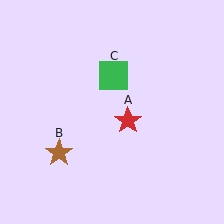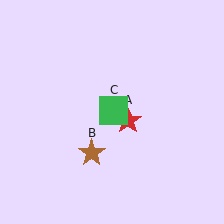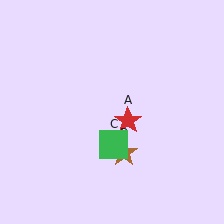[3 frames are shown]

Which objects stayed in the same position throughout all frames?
Red star (object A) remained stationary.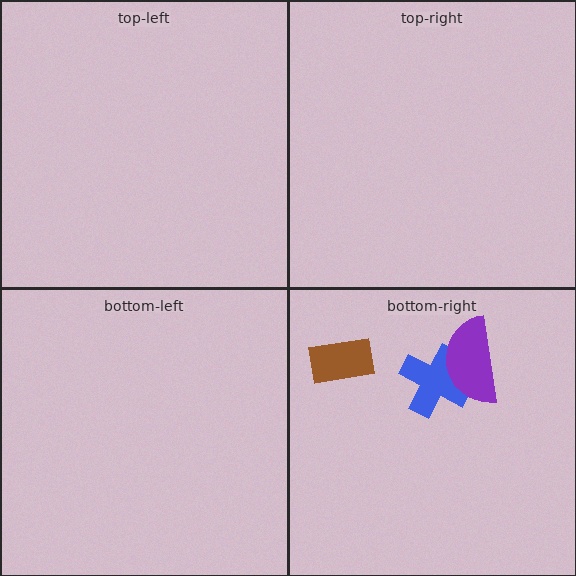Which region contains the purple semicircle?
The bottom-right region.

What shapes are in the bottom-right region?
The brown rectangle, the blue cross, the purple semicircle.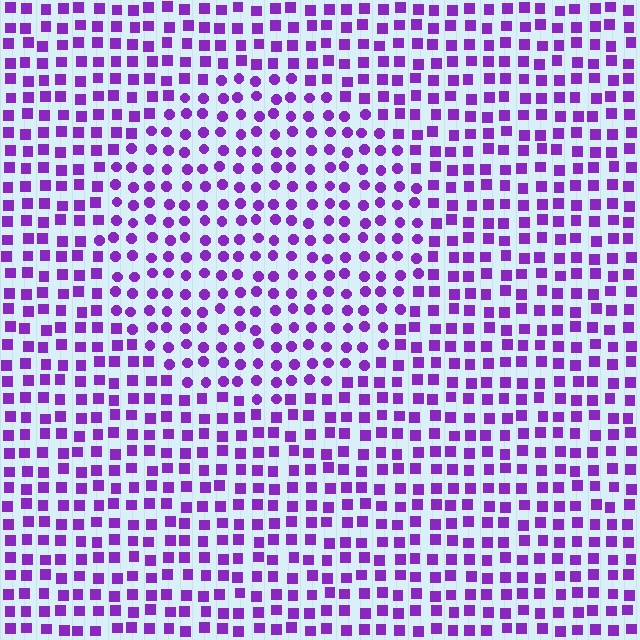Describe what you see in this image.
The image is filled with small purple elements arranged in a uniform grid. A circle-shaped region contains circles, while the surrounding area contains squares. The boundary is defined purely by the change in element shape.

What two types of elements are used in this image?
The image uses circles inside the circle region and squares outside it.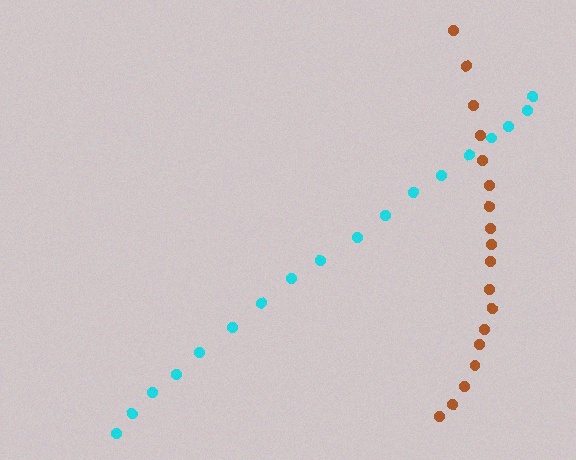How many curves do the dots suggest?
There are 2 distinct paths.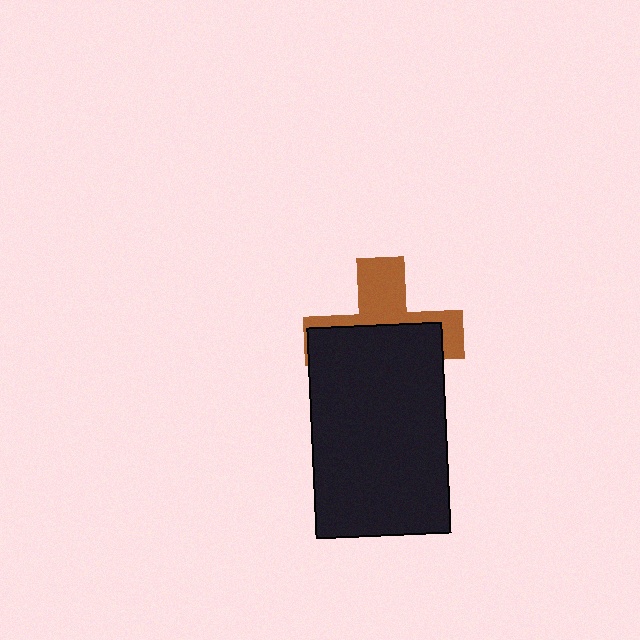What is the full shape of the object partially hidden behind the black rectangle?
The partially hidden object is a brown cross.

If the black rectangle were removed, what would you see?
You would see the complete brown cross.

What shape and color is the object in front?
The object in front is a black rectangle.